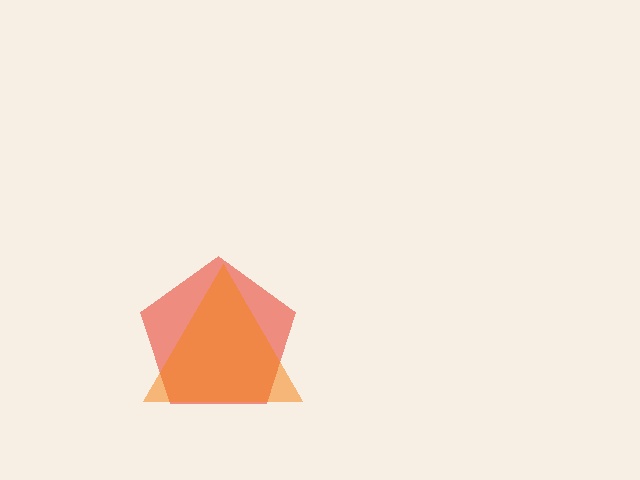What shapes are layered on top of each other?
The layered shapes are: a red pentagon, an orange triangle.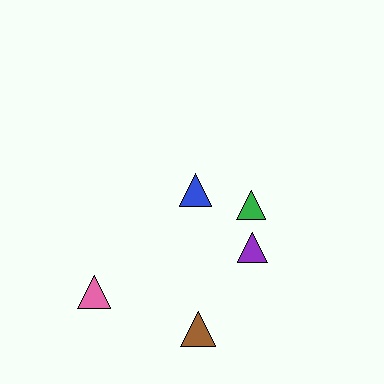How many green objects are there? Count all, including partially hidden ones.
There is 1 green object.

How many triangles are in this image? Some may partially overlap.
There are 5 triangles.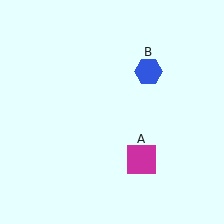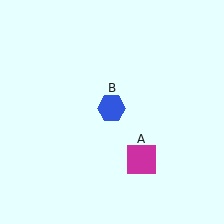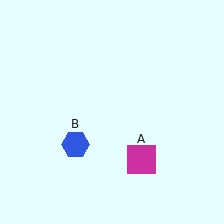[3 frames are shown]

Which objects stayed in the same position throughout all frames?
Magenta square (object A) remained stationary.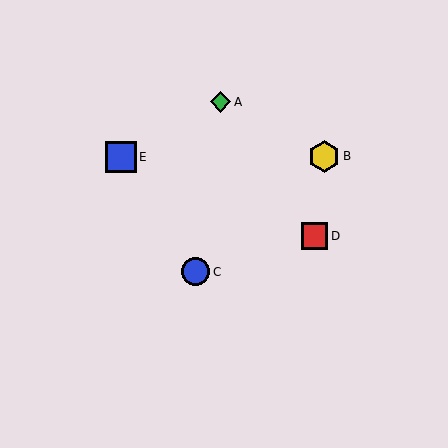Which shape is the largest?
The yellow hexagon (labeled B) is the largest.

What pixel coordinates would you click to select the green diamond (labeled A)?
Click at (221, 102) to select the green diamond A.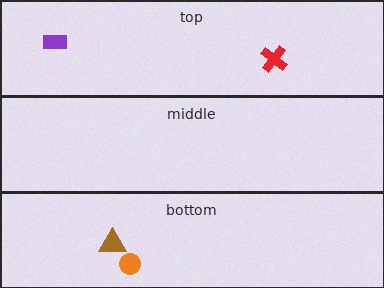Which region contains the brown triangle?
The bottom region.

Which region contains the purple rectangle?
The top region.